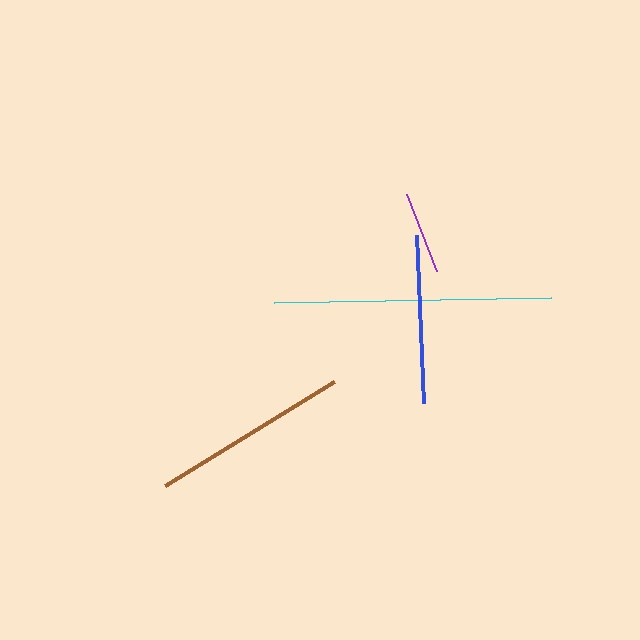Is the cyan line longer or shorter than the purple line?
The cyan line is longer than the purple line.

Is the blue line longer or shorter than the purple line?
The blue line is longer than the purple line.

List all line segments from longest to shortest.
From longest to shortest: cyan, brown, blue, purple.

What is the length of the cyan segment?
The cyan segment is approximately 278 pixels long.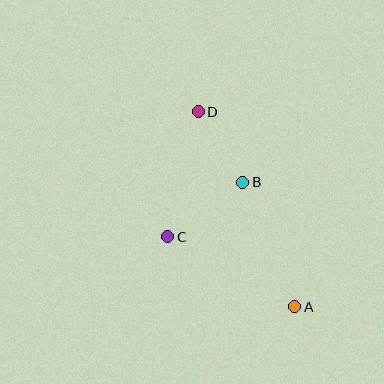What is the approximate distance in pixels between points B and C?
The distance between B and C is approximately 93 pixels.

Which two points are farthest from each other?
Points A and D are farthest from each other.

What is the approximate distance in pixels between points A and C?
The distance between A and C is approximately 145 pixels.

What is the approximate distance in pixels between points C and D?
The distance between C and D is approximately 129 pixels.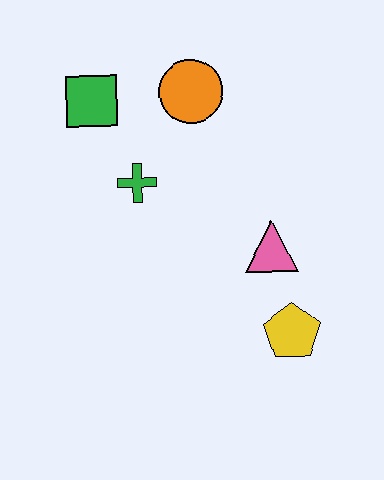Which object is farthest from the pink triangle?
The green square is farthest from the pink triangle.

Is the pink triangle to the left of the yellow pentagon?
Yes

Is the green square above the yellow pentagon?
Yes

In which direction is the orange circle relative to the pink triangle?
The orange circle is above the pink triangle.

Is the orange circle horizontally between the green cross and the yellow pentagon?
Yes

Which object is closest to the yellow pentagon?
The pink triangle is closest to the yellow pentagon.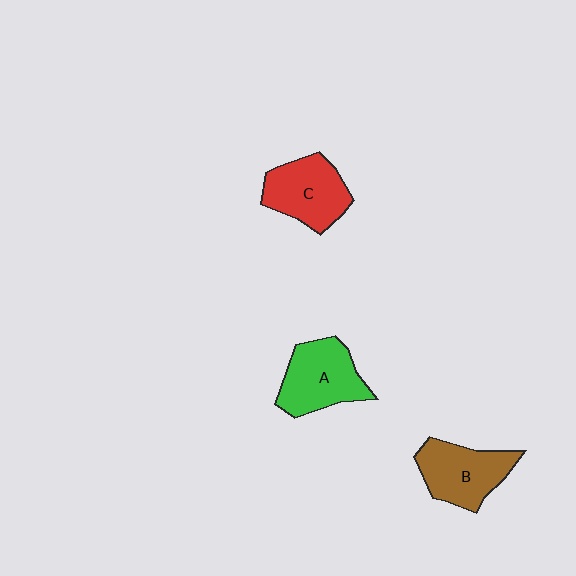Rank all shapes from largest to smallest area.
From largest to smallest: A (green), C (red), B (brown).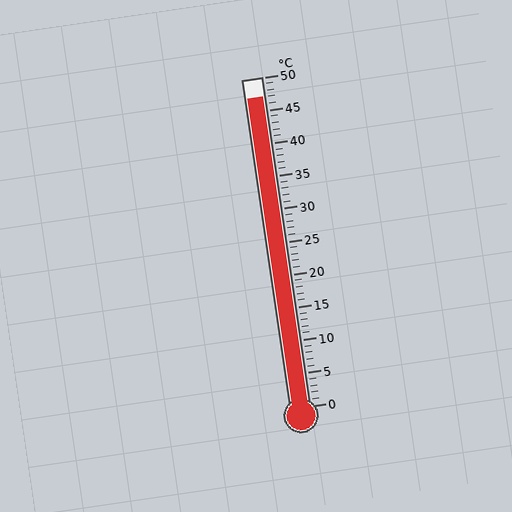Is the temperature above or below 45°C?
The temperature is above 45°C.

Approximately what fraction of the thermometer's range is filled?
The thermometer is filled to approximately 95% of its range.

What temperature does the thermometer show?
The thermometer shows approximately 47°C.